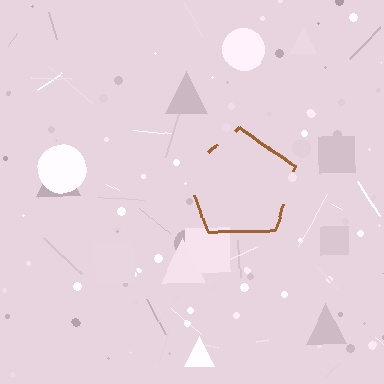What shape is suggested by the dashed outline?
The dashed outline suggests a pentagon.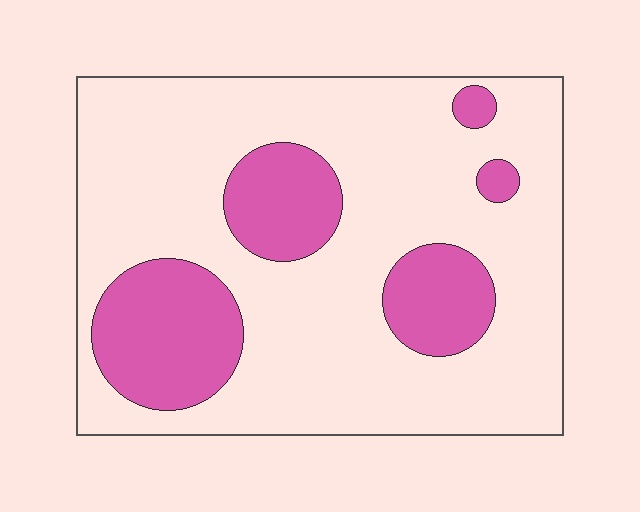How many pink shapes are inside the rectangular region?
5.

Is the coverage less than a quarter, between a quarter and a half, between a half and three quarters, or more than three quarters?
Less than a quarter.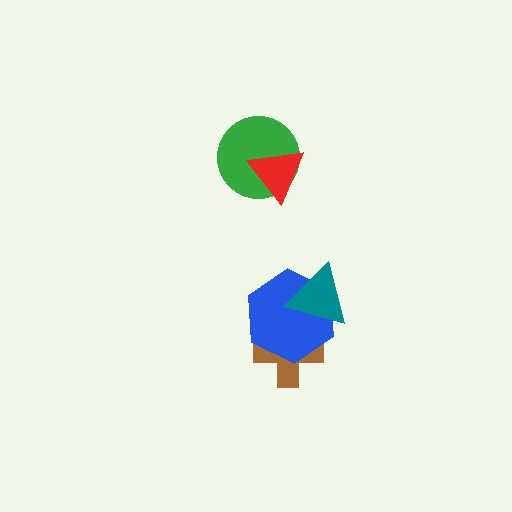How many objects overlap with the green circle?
1 object overlaps with the green circle.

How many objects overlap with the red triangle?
1 object overlaps with the red triangle.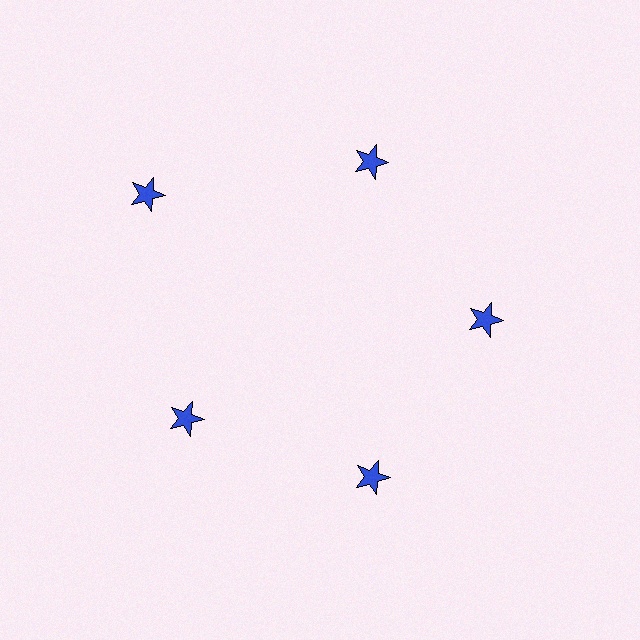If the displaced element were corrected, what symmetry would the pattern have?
It would have 5-fold rotational symmetry — the pattern would map onto itself every 72 degrees.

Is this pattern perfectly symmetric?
No. The 5 blue stars are arranged in a ring, but one element near the 10 o'clock position is pushed outward from the center, breaking the 5-fold rotational symmetry.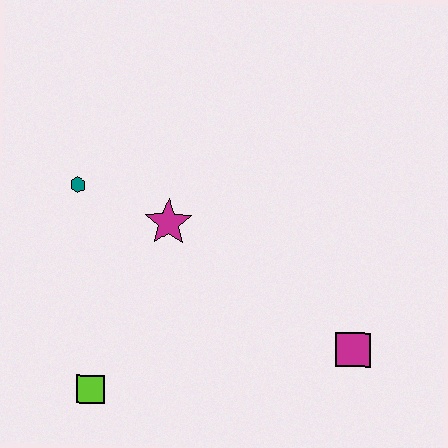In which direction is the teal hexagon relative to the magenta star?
The teal hexagon is to the left of the magenta star.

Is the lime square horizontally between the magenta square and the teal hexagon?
Yes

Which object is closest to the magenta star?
The teal hexagon is closest to the magenta star.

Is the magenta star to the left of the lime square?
No